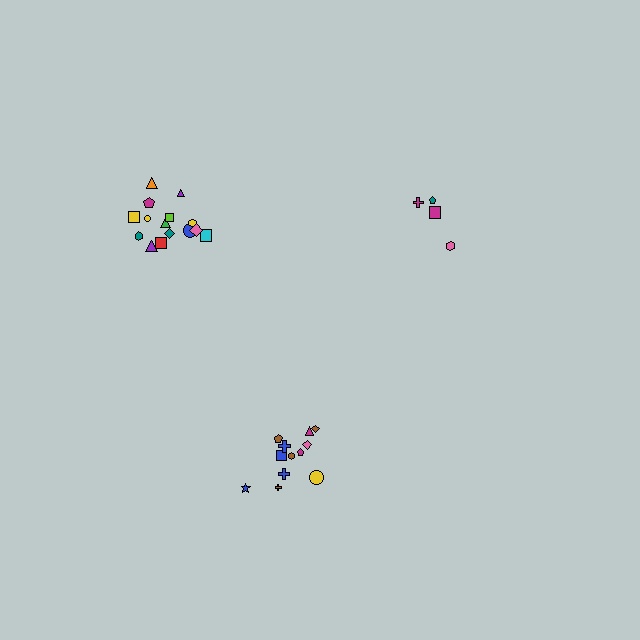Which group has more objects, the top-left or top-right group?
The top-left group.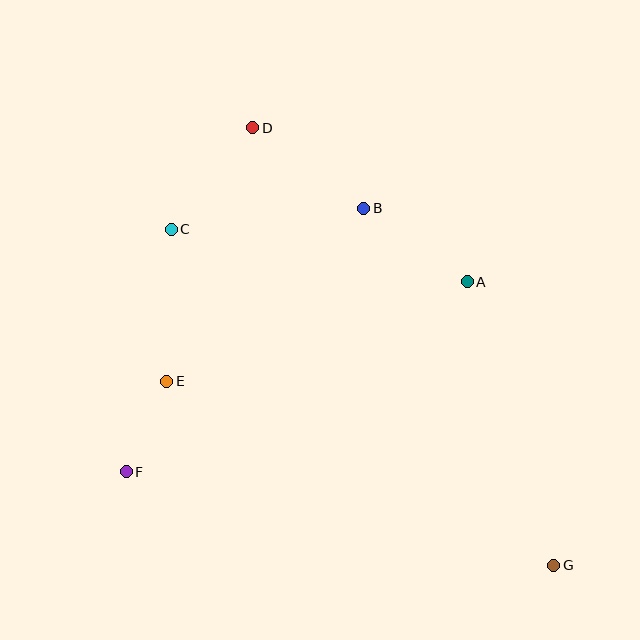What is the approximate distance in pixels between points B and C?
The distance between B and C is approximately 194 pixels.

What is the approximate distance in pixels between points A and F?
The distance between A and F is approximately 391 pixels.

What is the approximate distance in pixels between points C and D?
The distance between C and D is approximately 130 pixels.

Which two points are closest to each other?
Points E and F are closest to each other.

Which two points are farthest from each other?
Points D and G are farthest from each other.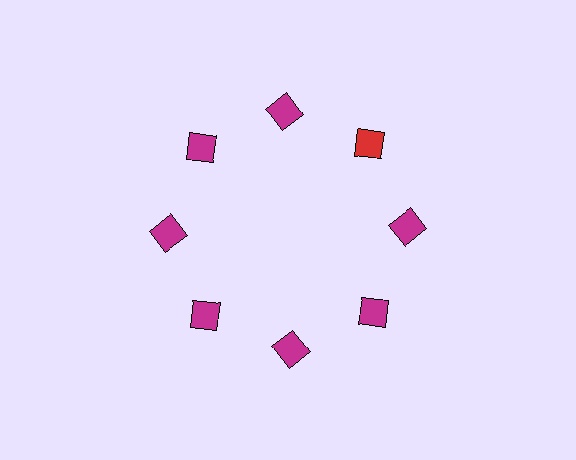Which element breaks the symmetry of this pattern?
The red diamond at roughly the 2 o'clock position breaks the symmetry. All other shapes are magenta diamonds.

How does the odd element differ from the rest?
It has a different color: red instead of magenta.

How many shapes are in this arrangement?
There are 8 shapes arranged in a ring pattern.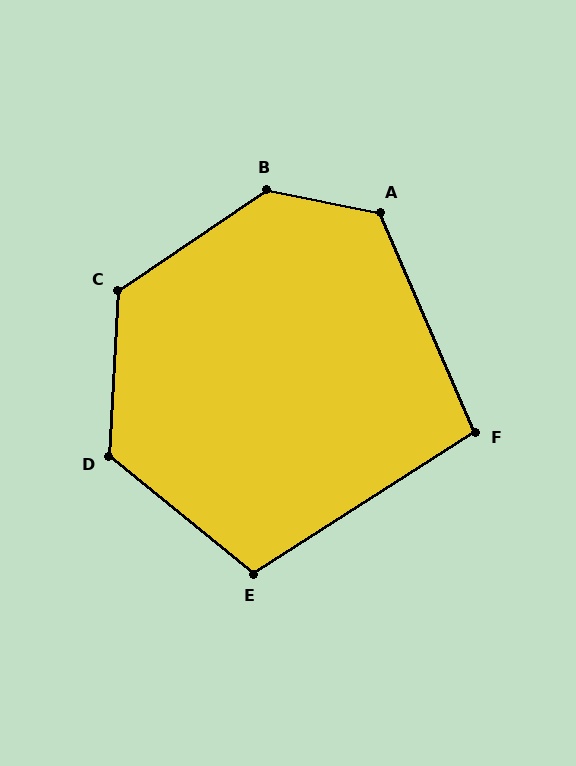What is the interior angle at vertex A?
Approximately 124 degrees (obtuse).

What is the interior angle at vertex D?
Approximately 126 degrees (obtuse).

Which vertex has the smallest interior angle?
F, at approximately 99 degrees.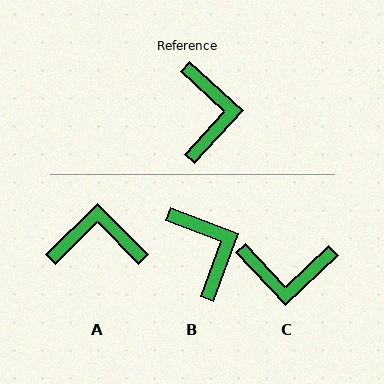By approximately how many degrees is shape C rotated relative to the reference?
Approximately 94 degrees clockwise.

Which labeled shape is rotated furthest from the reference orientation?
C, about 94 degrees away.